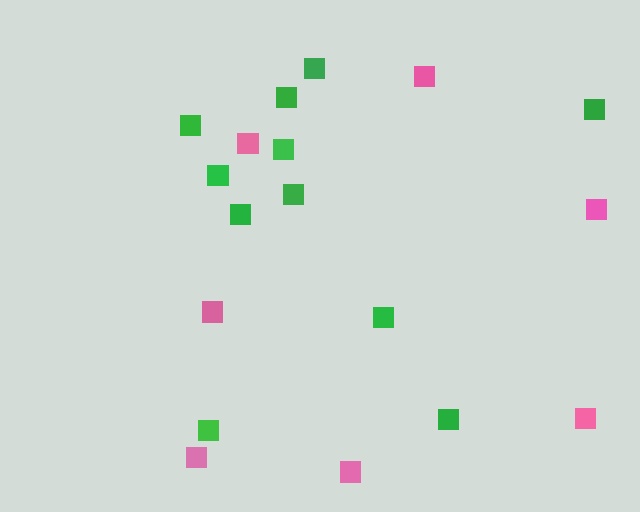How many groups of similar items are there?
There are 2 groups: one group of green squares (11) and one group of pink squares (7).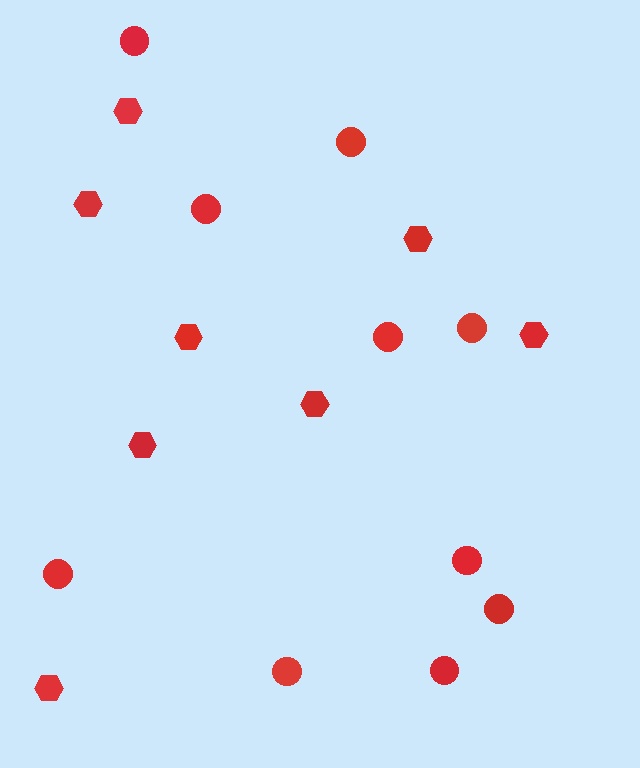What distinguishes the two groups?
There are 2 groups: one group of hexagons (8) and one group of circles (10).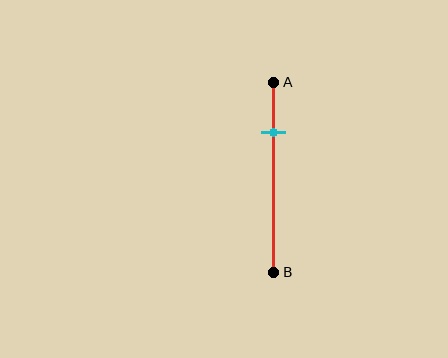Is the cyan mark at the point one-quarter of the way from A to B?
Yes, the mark is approximately at the one-quarter point.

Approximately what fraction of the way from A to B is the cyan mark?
The cyan mark is approximately 25% of the way from A to B.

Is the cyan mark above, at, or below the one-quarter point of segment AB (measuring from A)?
The cyan mark is approximately at the one-quarter point of segment AB.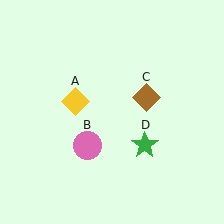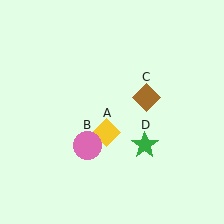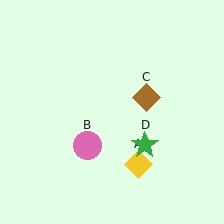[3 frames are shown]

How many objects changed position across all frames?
1 object changed position: yellow diamond (object A).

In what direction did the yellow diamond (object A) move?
The yellow diamond (object A) moved down and to the right.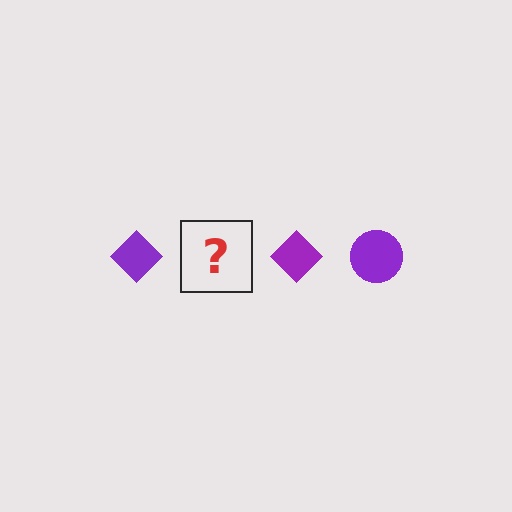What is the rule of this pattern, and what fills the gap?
The rule is that the pattern cycles through diamond, circle shapes in purple. The gap should be filled with a purple circle.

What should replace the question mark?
The question mark should be replaced with a purple circle.